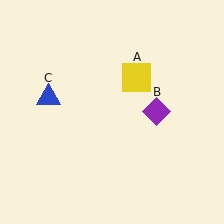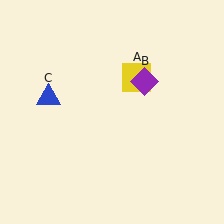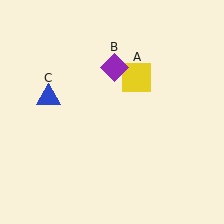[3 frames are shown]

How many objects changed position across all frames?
1 object changed position: purple diamond (object B).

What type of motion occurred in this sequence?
The purple diamond (object B) rotated counterclockwise around the center of the scene.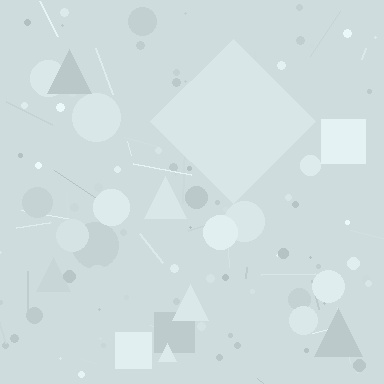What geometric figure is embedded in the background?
A diamond is embedded in the background.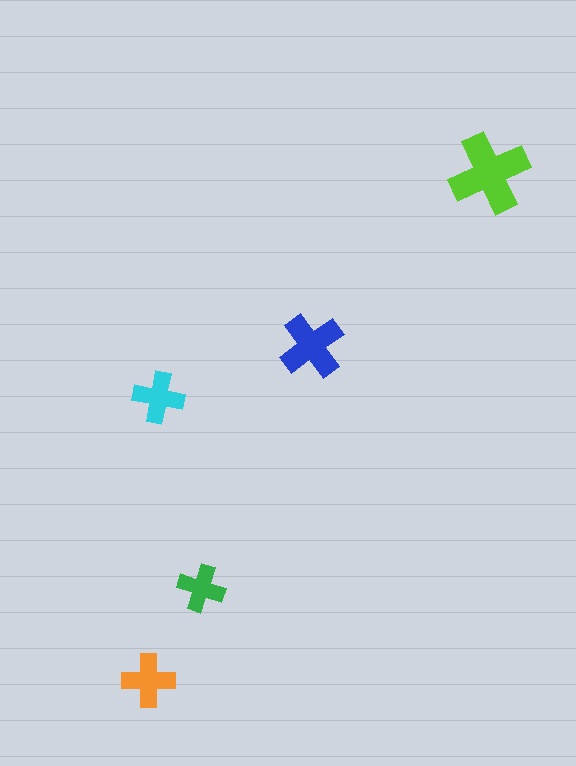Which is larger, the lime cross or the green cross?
The lime one.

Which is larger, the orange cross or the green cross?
The orange one.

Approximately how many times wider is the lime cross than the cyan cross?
About 1.5 times wider.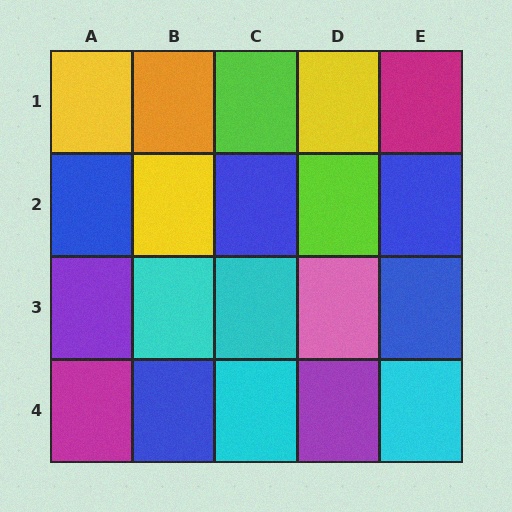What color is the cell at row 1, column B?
Orange.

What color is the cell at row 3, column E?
Blue.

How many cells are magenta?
2 cells are magenta.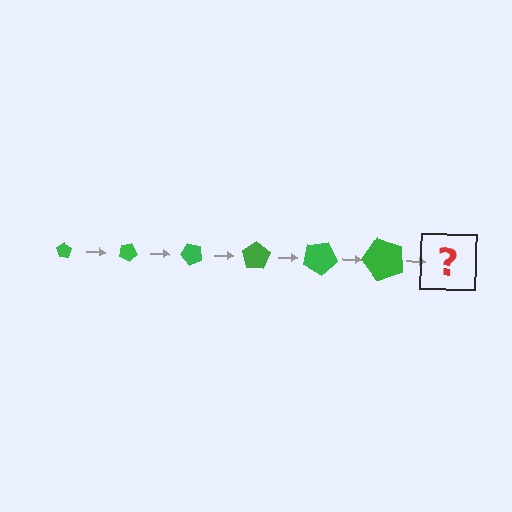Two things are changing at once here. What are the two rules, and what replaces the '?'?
The two rules are that the pentagon grows larger each step and it rotates 25 degrees each step. The '?' should be a pentagon, larger than the previous one and rotated 150 degrees from the start.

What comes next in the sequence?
The next element should be a pentagon, larger than the previous one and rotated 150 degrees from the start.